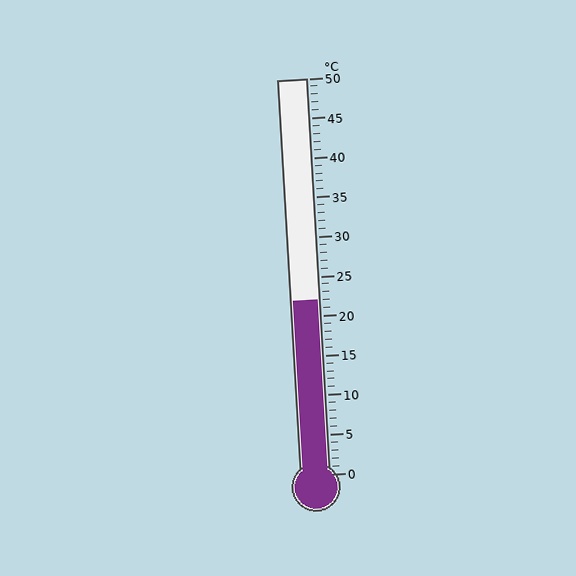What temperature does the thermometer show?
The thermometer shows approximately 22°C.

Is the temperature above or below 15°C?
The temperature is above 15°C.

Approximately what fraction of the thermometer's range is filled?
The thermometer is filled to approximately 45% of its range.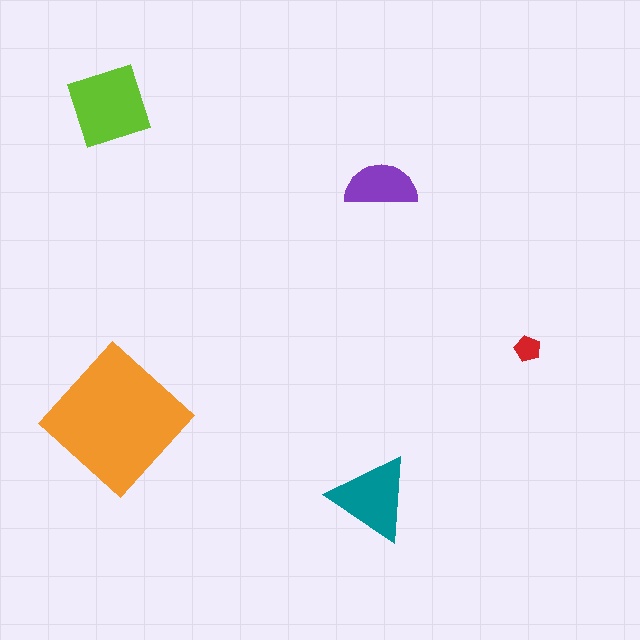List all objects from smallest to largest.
The red pentagon, the purple semicircle, the teal triangle, the lime diamond, the orange diamond.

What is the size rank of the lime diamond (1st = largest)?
2nd.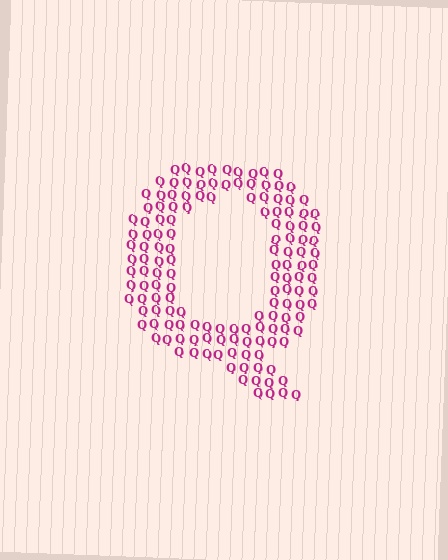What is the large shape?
The large shape is the letter Q.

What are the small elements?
The small elements are letter Q's.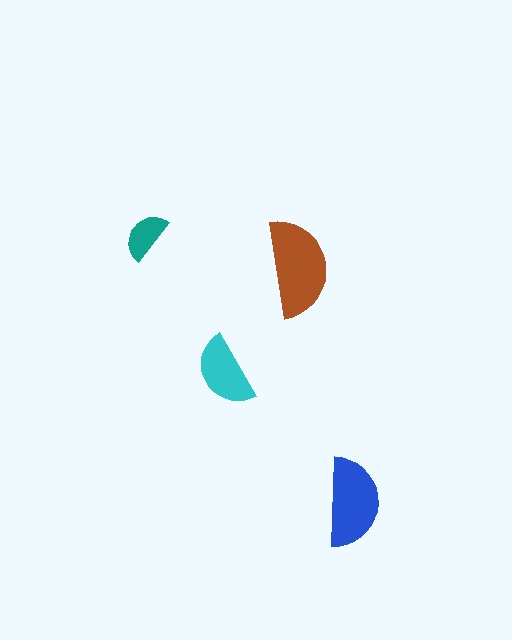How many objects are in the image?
There are 4 objects in the image.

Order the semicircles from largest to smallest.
the brown one, the blue one, the cyan one, the teal one.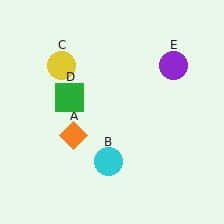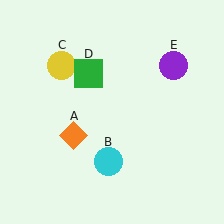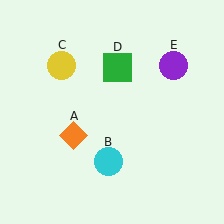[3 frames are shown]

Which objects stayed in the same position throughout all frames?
Orange diamond (object A) and cyan circle (object B) and yellow circle (object C) and purple circle (object E) remained stationary.